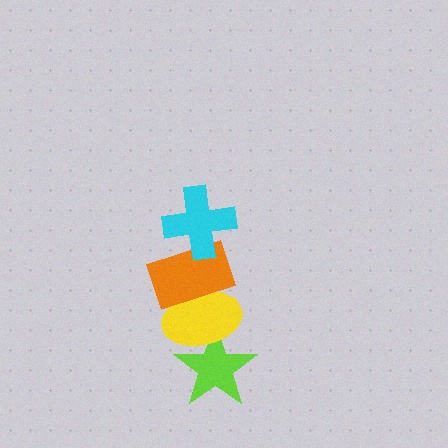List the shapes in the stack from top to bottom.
From top to bottom: the cyan cross, the orange rectangle, the yellow ellipse, the lime star.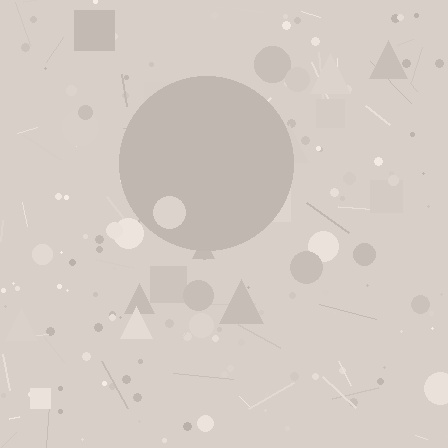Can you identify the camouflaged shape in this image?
The camouflaged shape is a circle.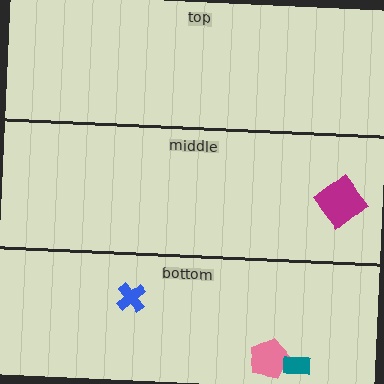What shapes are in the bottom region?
The pink pentagon, the blue cross, the teal rectangle.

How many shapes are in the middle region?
1.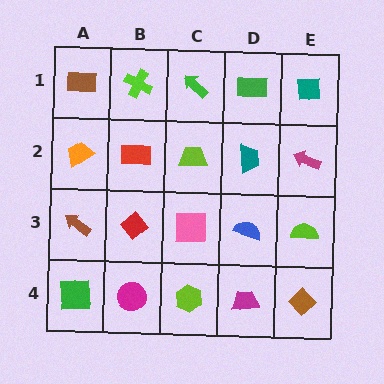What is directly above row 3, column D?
A teal trapezoid.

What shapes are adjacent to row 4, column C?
A pink square (row 3, column C), a magenta circle (row 4, column B), a magenta trapezoid (row 4, column D).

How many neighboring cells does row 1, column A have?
2.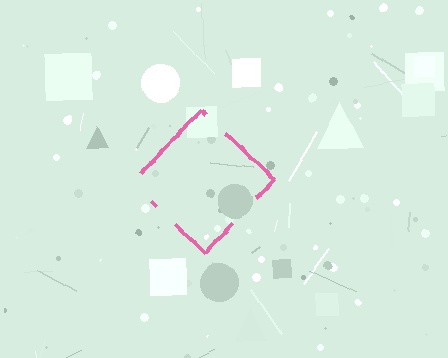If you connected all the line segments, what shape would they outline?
They would outline a diamond.